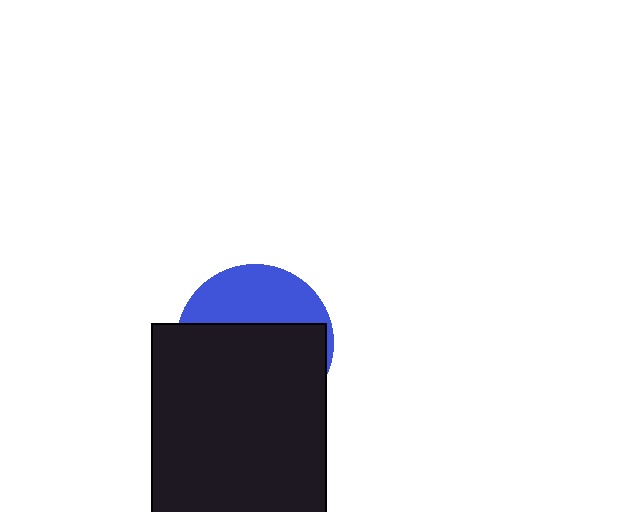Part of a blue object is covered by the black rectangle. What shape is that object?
It is a circle.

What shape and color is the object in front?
The object in front is a black rectangle.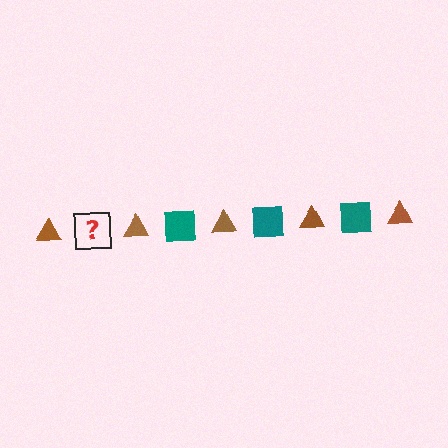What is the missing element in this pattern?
The missing element is a teal square.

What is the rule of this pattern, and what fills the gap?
The rule is that the pattern alternates between brown triangle and teal square. The gap should be filled with a teal square.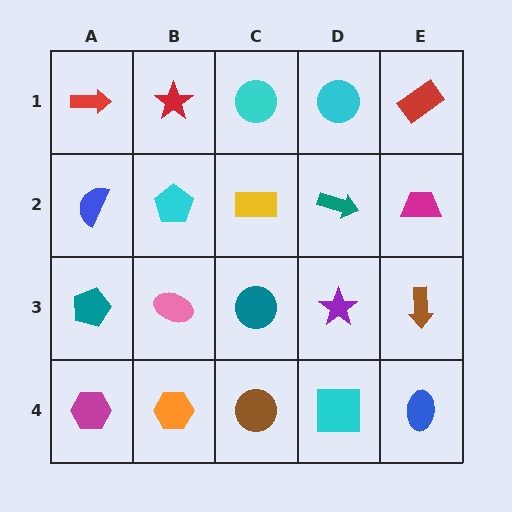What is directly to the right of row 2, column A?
A cyan pentagon.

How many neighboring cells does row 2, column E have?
3.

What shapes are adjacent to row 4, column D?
A purple star (row 3, column D), a brown circle (row 4, column C), a blue ellipse (row 4, column E).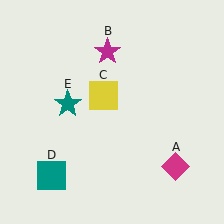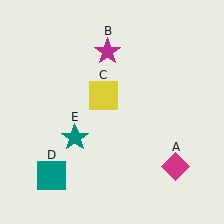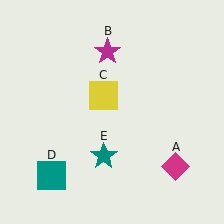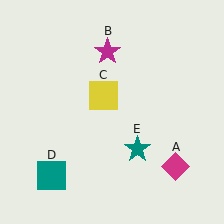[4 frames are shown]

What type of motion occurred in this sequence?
The teal star (object E) rotated counterclockwise around the center of the scene.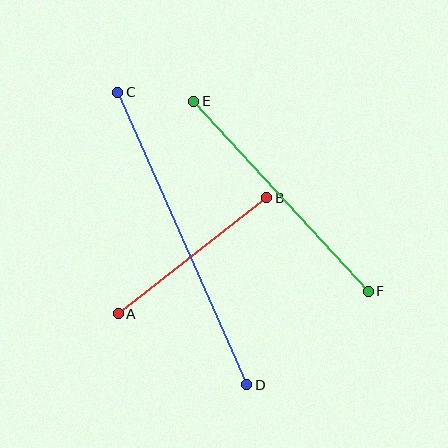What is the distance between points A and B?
The distance is approximately 189 pixels.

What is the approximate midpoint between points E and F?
The midpoint is at approximately (281, 196) pixels.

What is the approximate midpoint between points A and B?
The midpoint is at approximately (193, 256) pixels.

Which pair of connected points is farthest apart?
Points C and D are farthest apart.